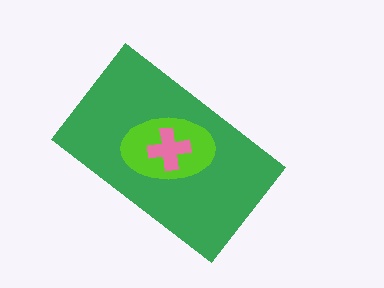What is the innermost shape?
The pink cross.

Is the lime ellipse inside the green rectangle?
Yes.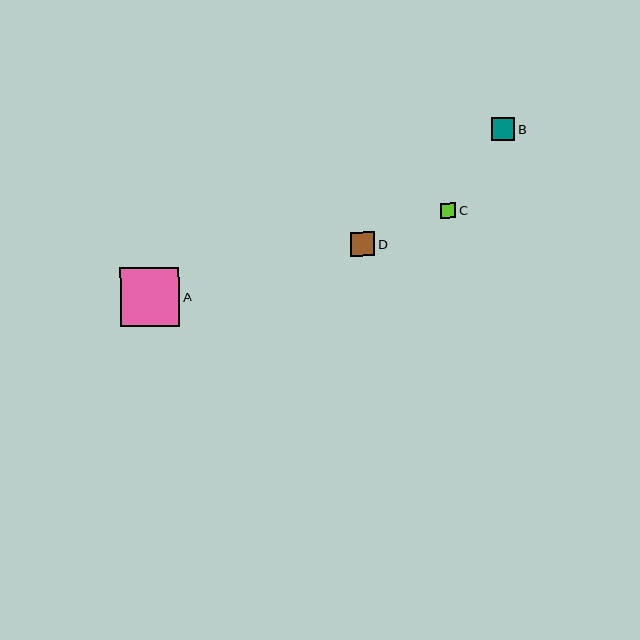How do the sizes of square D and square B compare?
Square D and square B are approximately the same size.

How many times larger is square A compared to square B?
Square A is approximately 2.5 times the size of square B.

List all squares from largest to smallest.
From largest to smallest: A, D, B, C.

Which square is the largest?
Square A is the largest with a size of approximately 59 pixels.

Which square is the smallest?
Square C is the smallest with a size of approximately 15 pixels.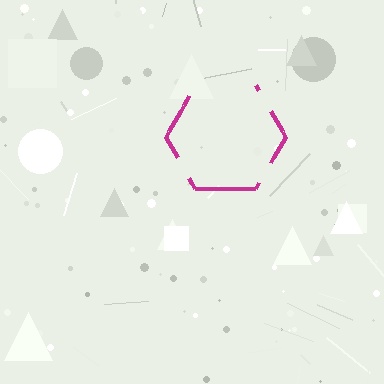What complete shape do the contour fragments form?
The contour fragments form a hexagon.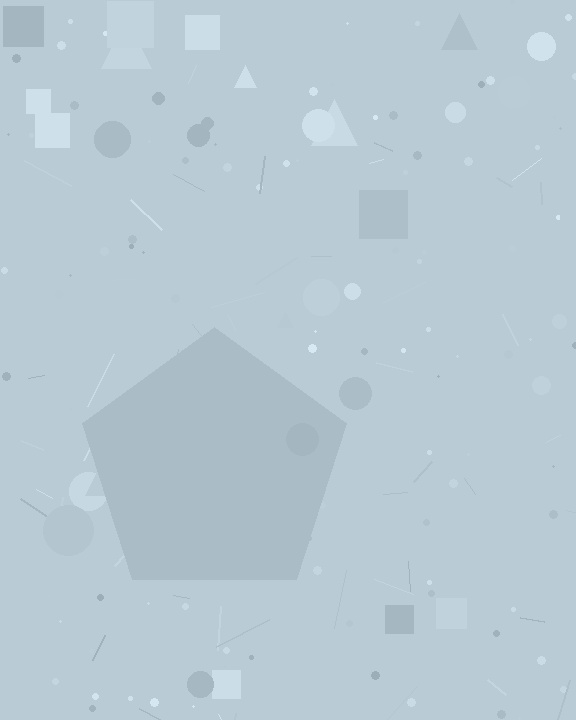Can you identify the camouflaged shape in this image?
The camouflaged shape is a pentagon.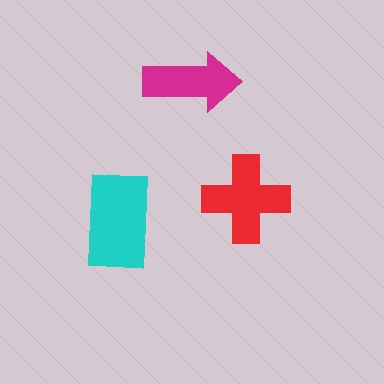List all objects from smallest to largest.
The magenta arrow, the red cross, the cyan rectangle.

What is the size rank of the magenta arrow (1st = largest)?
3rd.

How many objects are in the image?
There are 3 objects in the image.